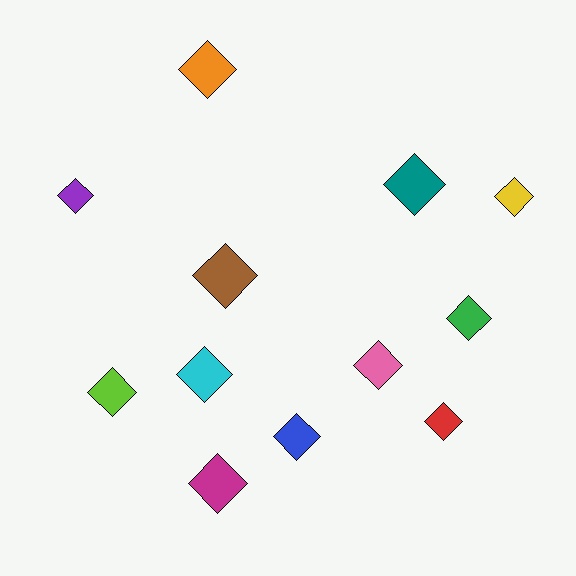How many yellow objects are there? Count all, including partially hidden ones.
There is 1 yellow object.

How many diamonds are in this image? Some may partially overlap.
There are 12 diamonds.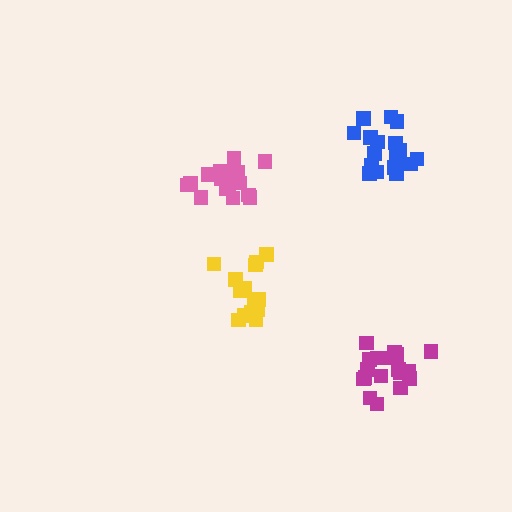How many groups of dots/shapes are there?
There are 4 groups.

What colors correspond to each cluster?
The clusters are colored: pink, blue, yellow, magenta.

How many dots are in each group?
Group 1: 16 dots, Group 2: 18 dots, Group 3: 15 dots, Group 4: 18 dots (67 total).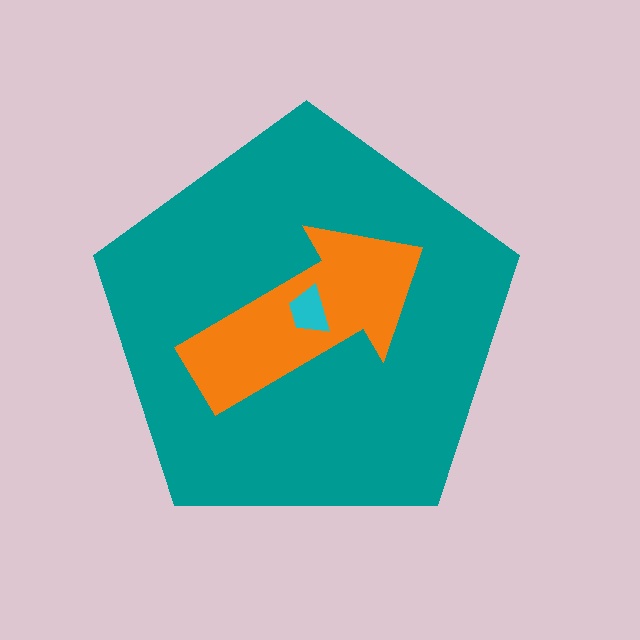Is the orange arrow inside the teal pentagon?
Yes.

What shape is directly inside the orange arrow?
The cyan trapezoid.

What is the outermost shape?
The teal pentagon.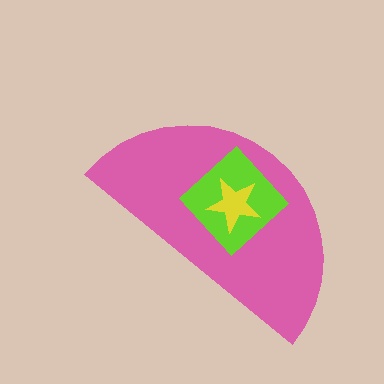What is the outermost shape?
The pink semicircle.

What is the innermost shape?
The yellow star.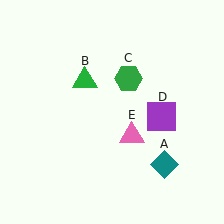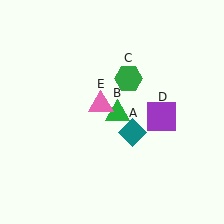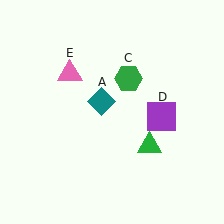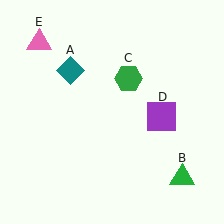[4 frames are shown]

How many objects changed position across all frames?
3 objects changed position: teal diamond (object A), green triangle (object B), pink triangle (object E).